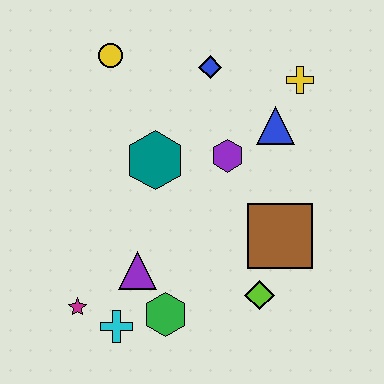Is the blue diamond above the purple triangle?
Yes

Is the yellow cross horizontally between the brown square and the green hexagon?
No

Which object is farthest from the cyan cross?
The yellow cross is farthest from the cyan cross.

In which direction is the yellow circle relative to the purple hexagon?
The yellow circle is to the left of the purple hexagon.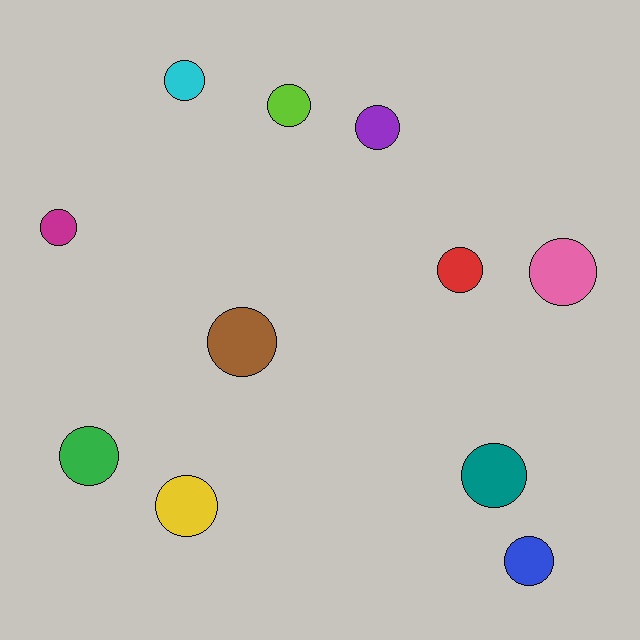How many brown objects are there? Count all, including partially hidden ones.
There is 1 brown object.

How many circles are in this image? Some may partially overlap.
There are 11 circles.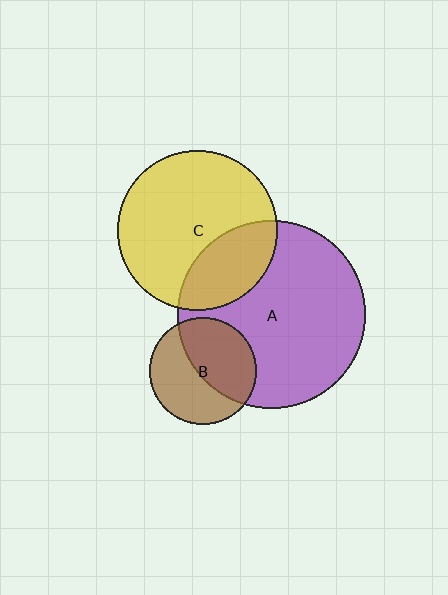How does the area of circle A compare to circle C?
Approximately 1.4 times.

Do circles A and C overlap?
Yes.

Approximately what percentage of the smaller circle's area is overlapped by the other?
Approximately 30%.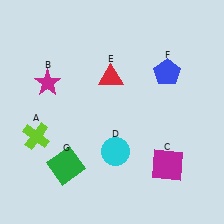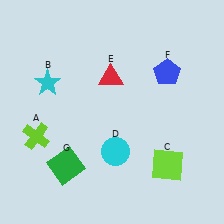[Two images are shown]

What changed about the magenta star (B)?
In Image 1, B is magenta. In Image 2, it changed to cyan.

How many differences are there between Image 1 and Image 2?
There are 2 differences between the two images.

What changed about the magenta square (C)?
In Image 1, C is magenta. In Image 2, it changed to lime.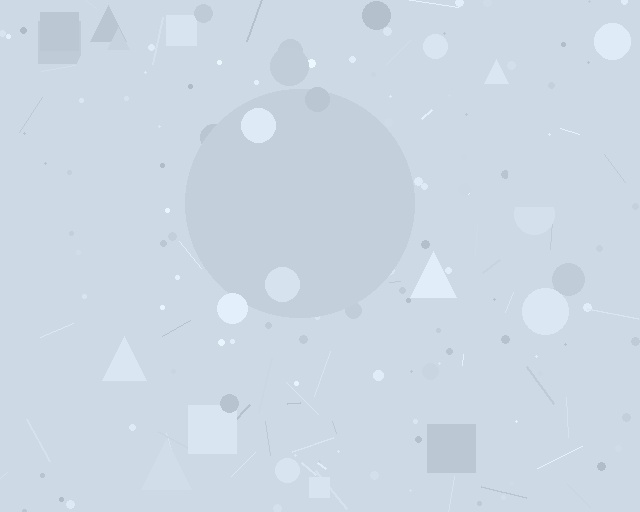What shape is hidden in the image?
A circle is hidden in the image.